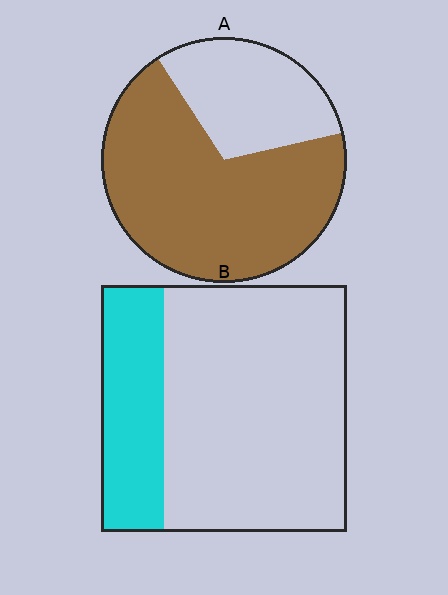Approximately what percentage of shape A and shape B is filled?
A is approximately 70% and B is approximately 25%.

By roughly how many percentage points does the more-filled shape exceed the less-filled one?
By roughly 45 percentage points (A over B).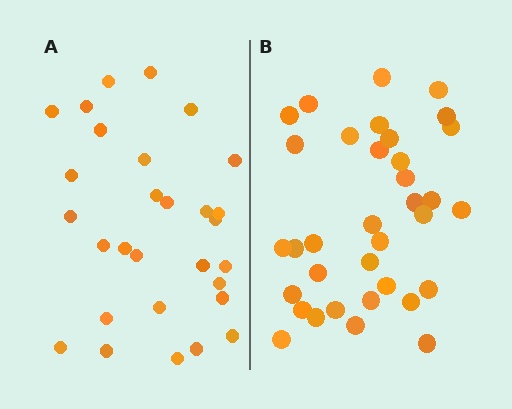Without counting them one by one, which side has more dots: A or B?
Region B (the right region) has more dots.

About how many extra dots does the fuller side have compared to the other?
Region B has about 6 more dots than region A.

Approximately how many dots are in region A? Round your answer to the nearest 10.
About 30 dots. (The exact count is 29, which rounds to 30.)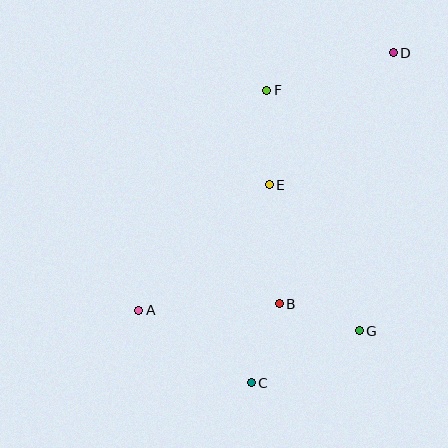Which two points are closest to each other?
Points B and C are closest to each other.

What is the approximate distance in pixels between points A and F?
The distance between A and F is approximately 254 pixels.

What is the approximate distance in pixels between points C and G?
The distance between C and G is approximately 120 pixels.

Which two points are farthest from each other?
Points A and D are farthest from each other.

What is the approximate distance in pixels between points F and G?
The distance between F and G is approximately 258 pixels.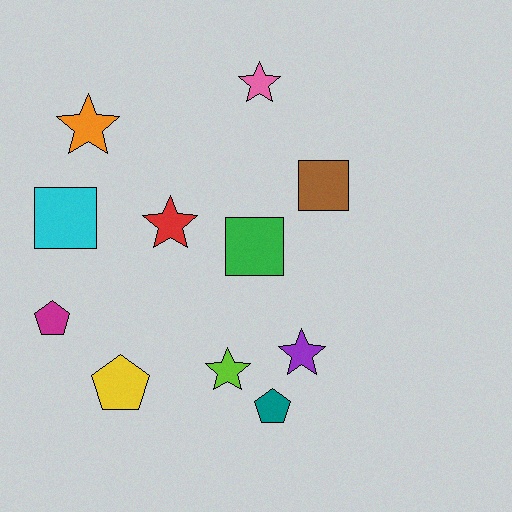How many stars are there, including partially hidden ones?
There are 5 stars.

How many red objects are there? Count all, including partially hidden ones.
There is 1 red object.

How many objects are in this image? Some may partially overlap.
There are 11 objects.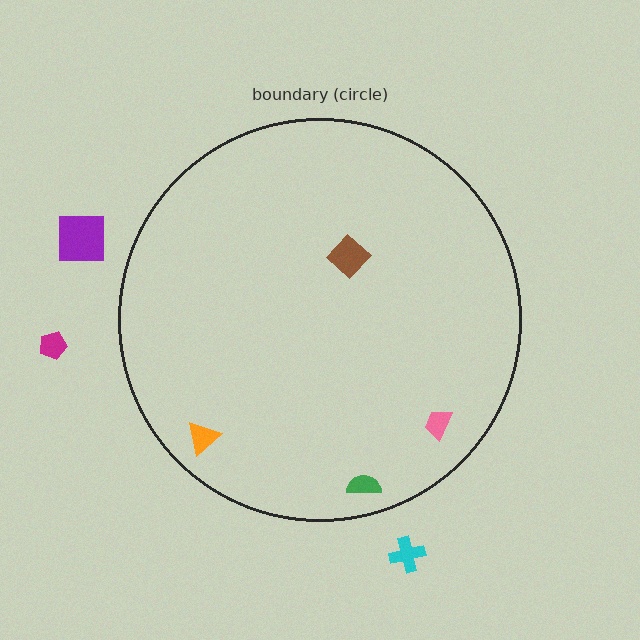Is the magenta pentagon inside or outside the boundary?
Outside.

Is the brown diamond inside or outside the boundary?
Inside.